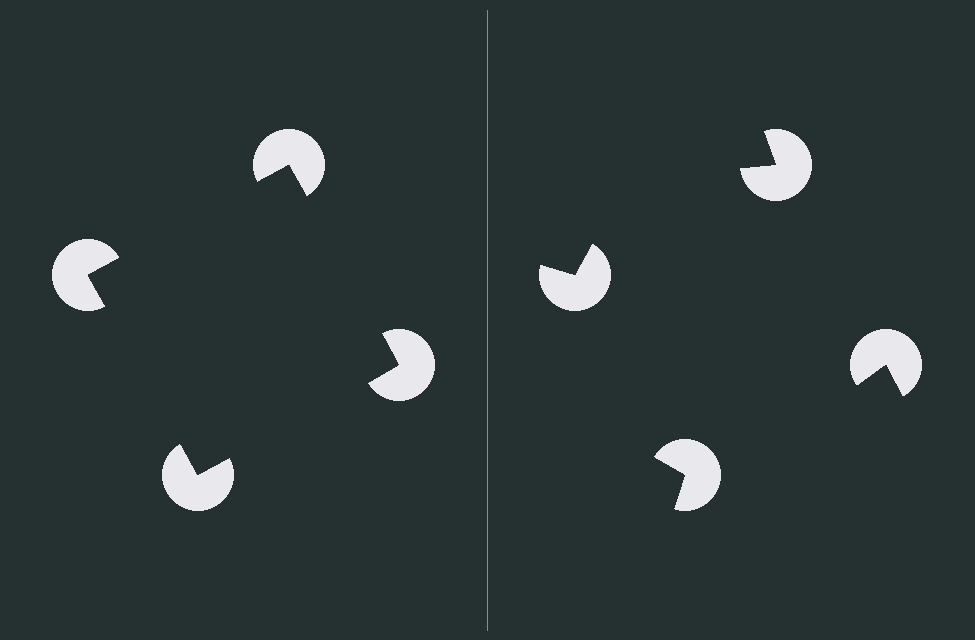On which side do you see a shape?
An illusory square appears on the left side. On the right side the wedge cuts are rotated, so no coherent shape forms.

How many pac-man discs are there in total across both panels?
8 — 4 on each side.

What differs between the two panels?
The pac-man discs are positioned identically on both sides; only the wedge orientations differ. On the left they align to a square; on the right they are misaligned.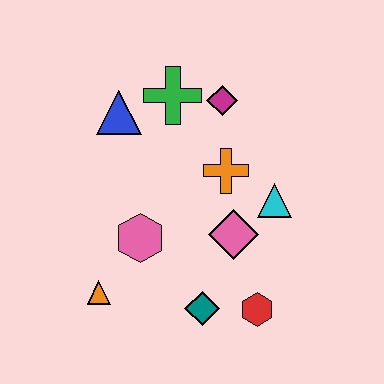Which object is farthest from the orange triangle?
The magenta diamond is farthest from the orange triangle.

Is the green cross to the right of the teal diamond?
No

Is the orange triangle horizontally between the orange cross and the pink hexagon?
No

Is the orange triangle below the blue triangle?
Yes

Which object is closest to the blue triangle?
The green cross is closest to the blue triangle.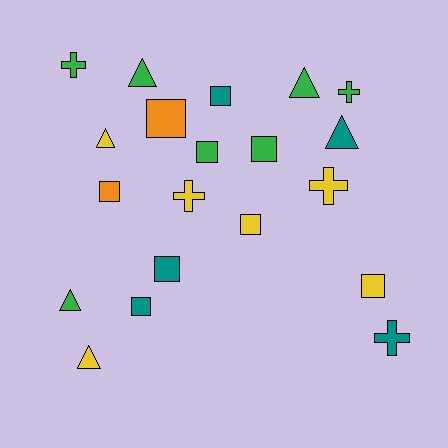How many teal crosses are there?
There is 1 teal cross.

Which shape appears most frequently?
Square, with 9 objects.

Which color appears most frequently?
Green, with 7 objects.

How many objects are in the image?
There are 20 objects.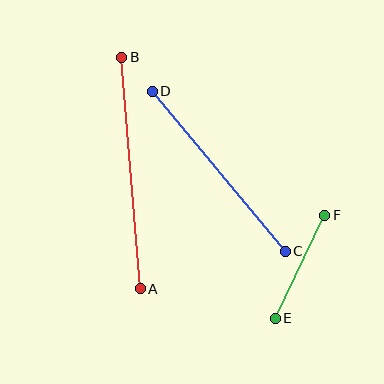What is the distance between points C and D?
The distance is approximately 208 pixels.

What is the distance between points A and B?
The distance is approximately 232 pixels.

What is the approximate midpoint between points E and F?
The midpoint is at approximately (300, 267) pixels.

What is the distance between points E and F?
The distance is approximately 114 pixels.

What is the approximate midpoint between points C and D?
The midpoint is at approximately (219, 171) pixels.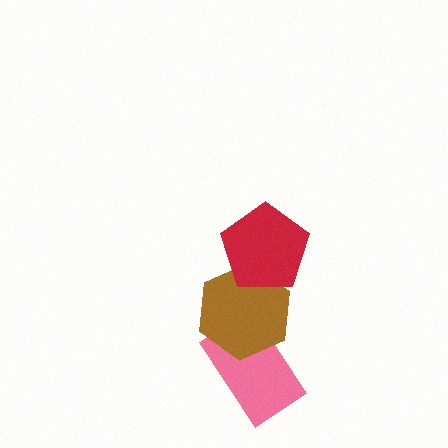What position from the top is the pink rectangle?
The pink rectangle is 3rd from the top.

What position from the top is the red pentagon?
The red pentagon is 1st from the top.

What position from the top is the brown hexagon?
The brown hexagon is 2nd from the top.